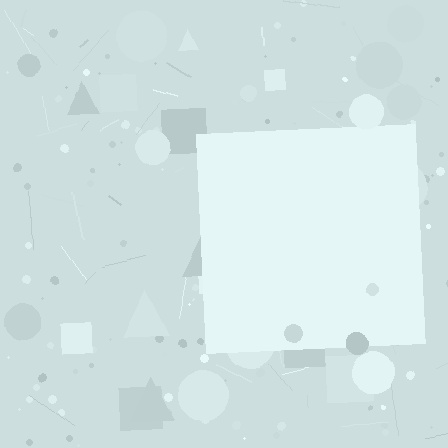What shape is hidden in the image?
A square is hidden in the image.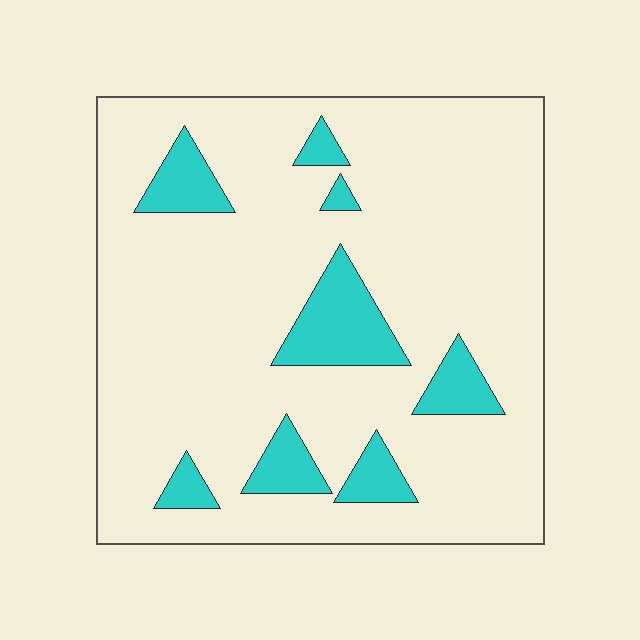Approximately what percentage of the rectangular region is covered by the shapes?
Approximately 15%.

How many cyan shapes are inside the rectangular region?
8.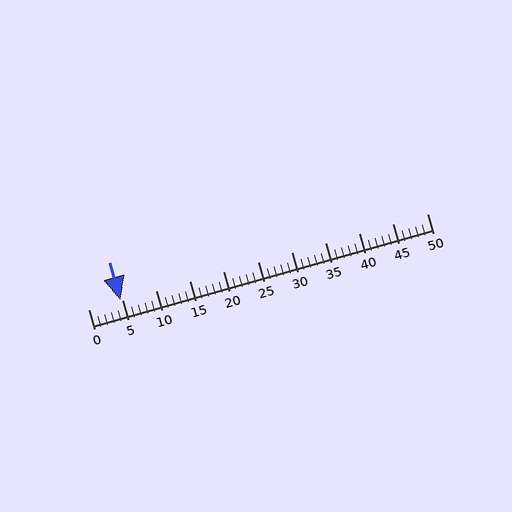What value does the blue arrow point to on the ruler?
The blue arrow points to approximately 5.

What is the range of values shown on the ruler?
The ruler shows values from 0 to 50.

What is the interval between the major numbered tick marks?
The major tick marks are spaced 5 units apart.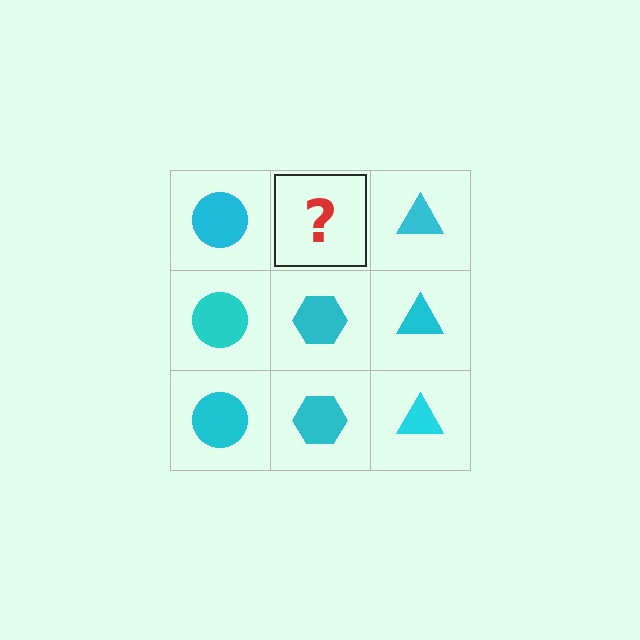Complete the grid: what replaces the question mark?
The question mark should be replaced with a cyan hexagon.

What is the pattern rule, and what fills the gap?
The rule is that each column has a consistent shape. The gap should be filled with a cyan hexagon.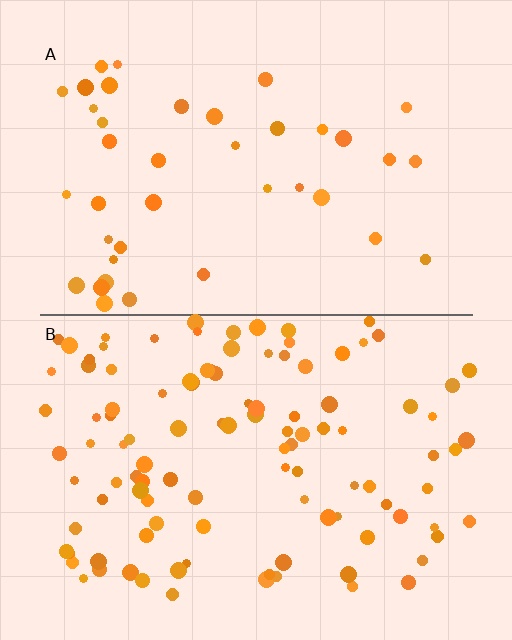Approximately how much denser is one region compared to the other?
Approximately 2.8× — region B over region A.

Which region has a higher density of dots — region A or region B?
B (the bottom).